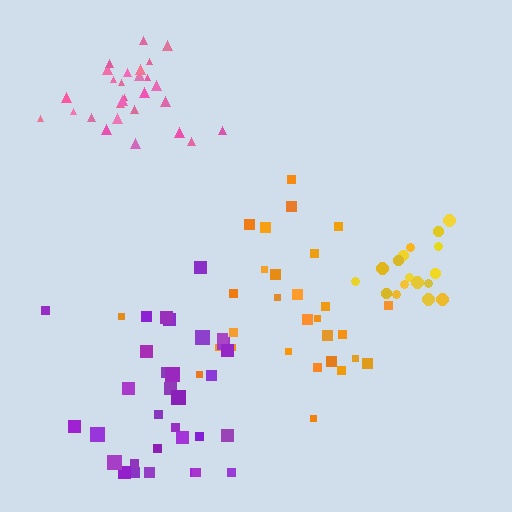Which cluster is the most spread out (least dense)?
Purple.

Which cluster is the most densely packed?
Yellow.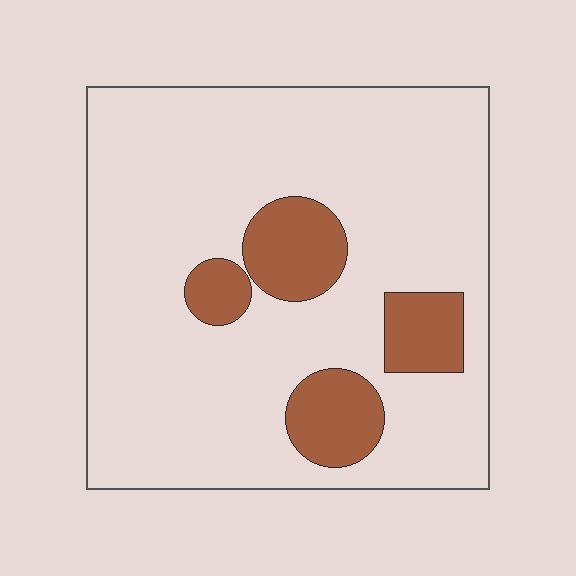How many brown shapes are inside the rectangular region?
4.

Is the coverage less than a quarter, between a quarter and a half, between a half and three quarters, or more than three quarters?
Less than a quarter.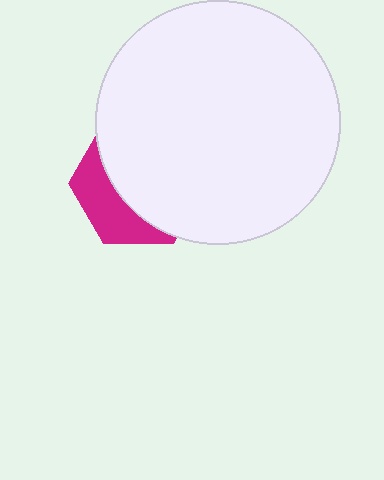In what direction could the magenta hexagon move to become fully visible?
The magenta hexagon could move toward the lower-left. That would shift it out from behind the white circle entirely.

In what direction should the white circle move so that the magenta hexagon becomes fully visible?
The white circle should move toward the upper-right. That is the shortest direction to clear the overlap and leave the magenta hexagon fully visible.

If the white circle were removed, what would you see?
You would see the complete magenta hexagon.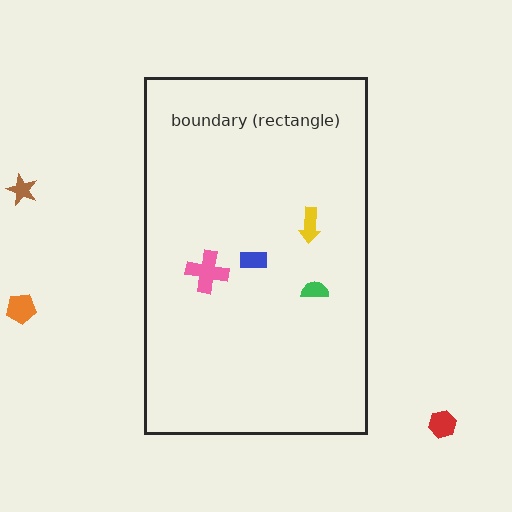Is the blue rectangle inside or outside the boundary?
Inside.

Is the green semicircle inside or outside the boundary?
Inside.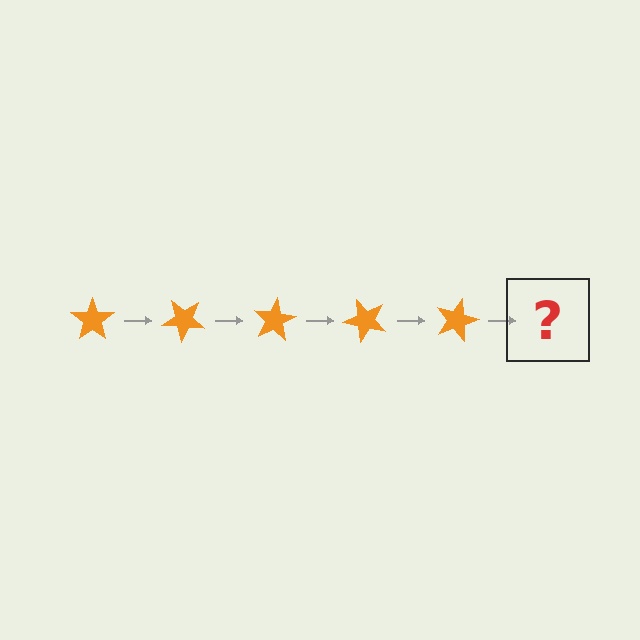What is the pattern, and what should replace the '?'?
The pattern is that the star rotates 40 degrees each step. The '?' should be an orange star rotated 200 degrees.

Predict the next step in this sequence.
The next step is an orange star rotated 200 degrees.